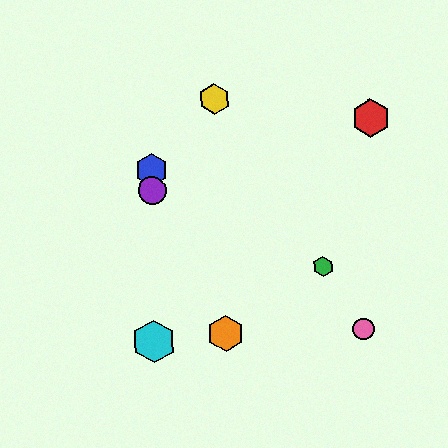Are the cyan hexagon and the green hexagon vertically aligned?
No, the cyan hexagon is at x≈154 and the green hexagon is at x≈323.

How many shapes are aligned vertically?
3 shapes (the blue hexagon, the purple circle, the cyan hexagon) are aligned vertically.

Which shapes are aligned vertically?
The blue hexagon, the purple circle, the cyan hexagon are aligned vertically.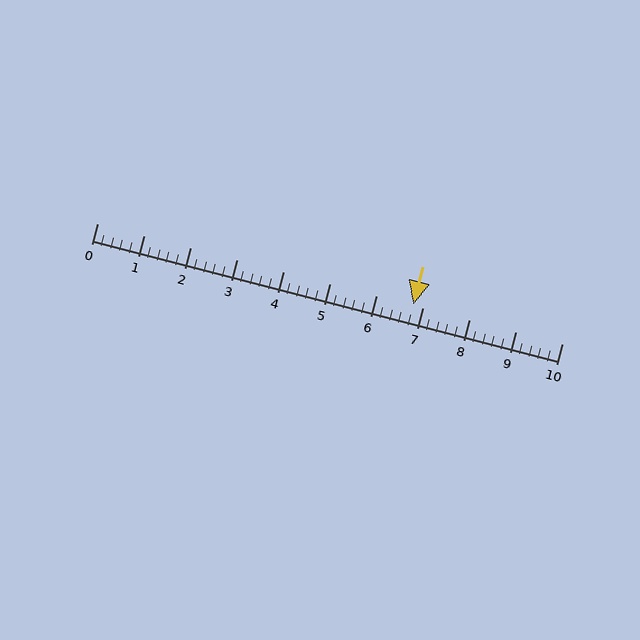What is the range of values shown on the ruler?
The ruler shows values from 0 to 10.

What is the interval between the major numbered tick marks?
The major tick marks are spaced 1 units apart.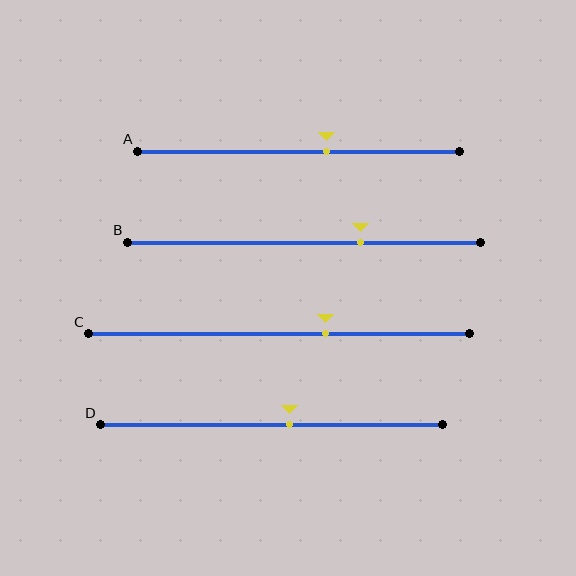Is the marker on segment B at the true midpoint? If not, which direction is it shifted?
No, the marker on segment B is shifted to the right by about 16% of the segment length.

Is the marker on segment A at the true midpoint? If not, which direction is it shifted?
No, the marker on segment A is shifted to the right by about 9% of the segment length.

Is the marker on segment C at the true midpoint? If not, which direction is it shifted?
No, the marker on segment C is shifted to the right by about 12% of the segment length.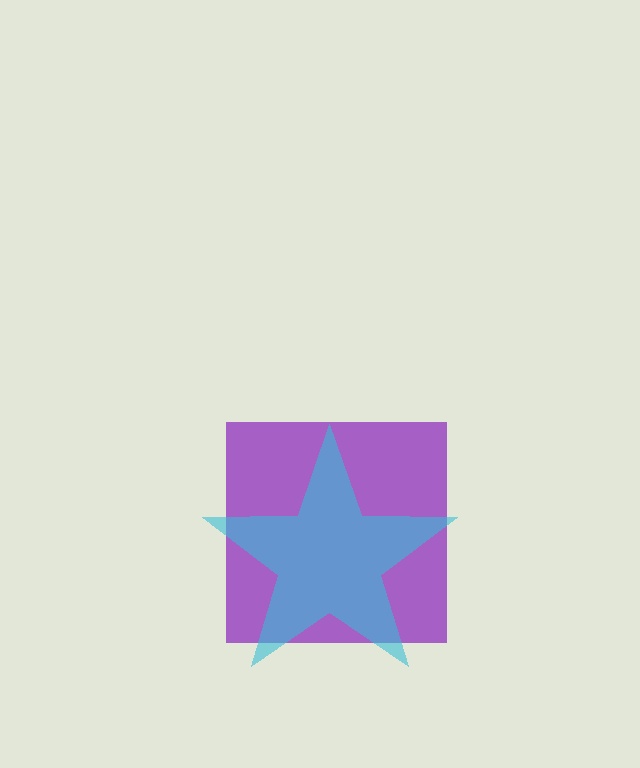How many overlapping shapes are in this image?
There are 2 overlapping shapes in the image.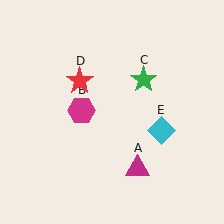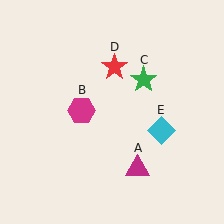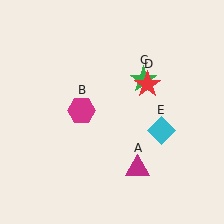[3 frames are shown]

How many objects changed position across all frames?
1 object changed position: red star (object D).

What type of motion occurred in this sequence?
The red star (object D) rotated clockwise around the center of the scene.